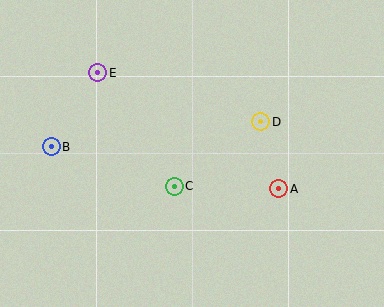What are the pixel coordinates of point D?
Point D is at (261, 122).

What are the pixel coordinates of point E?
Point E is at (98, 73).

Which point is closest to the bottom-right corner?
Point A is closest to the bottom-right corner.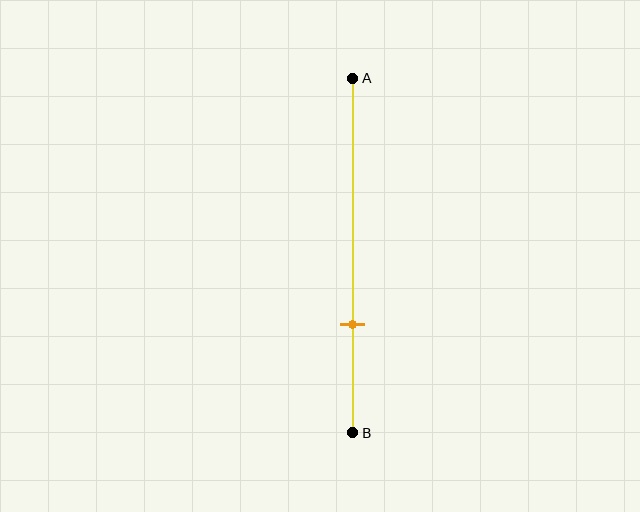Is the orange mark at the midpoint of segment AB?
No, the mark is at about 70% from A, not at the 50% midpoint.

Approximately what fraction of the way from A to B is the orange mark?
The orange mark is approximately 70% of the way from A to B.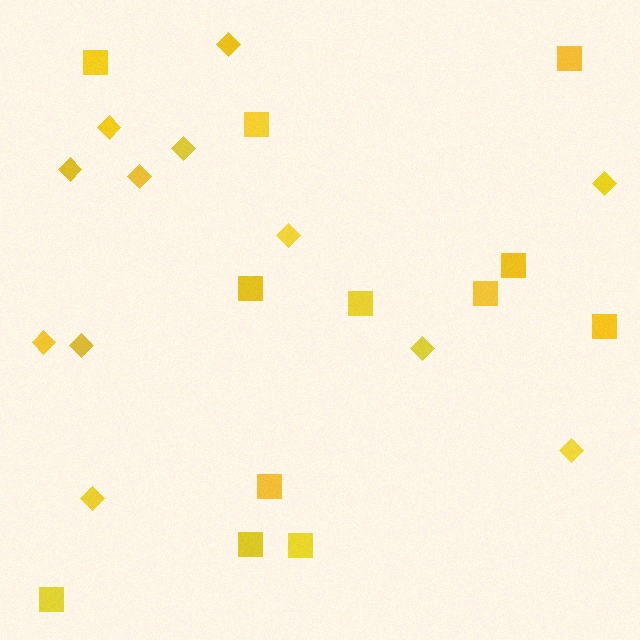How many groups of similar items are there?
There are 2 groups: one group of diamonds (12) and one group of squares (12).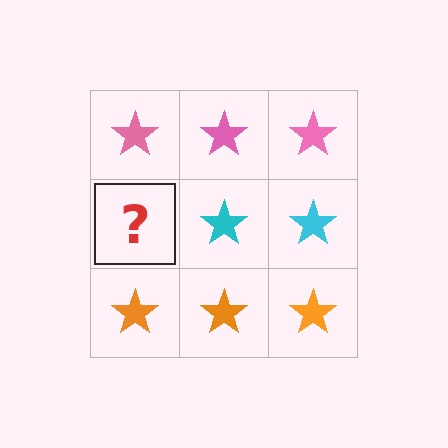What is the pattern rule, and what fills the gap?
The rule is that each row has a consistent color. The gap should be filled with a cyan star.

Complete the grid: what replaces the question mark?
The question mark should be replaced with a cyan star.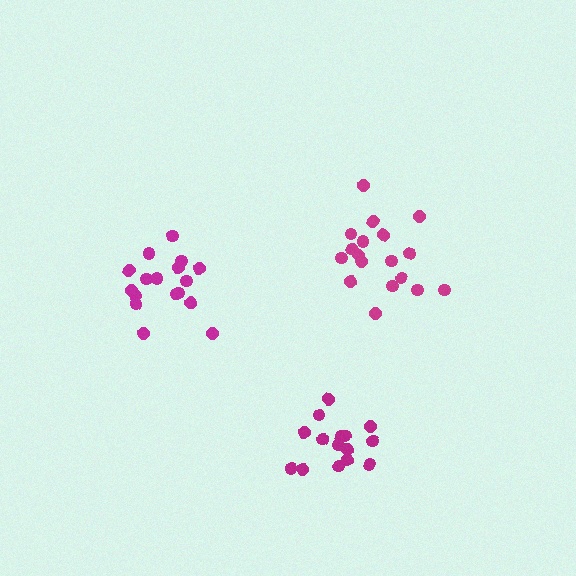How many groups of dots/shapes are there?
There are 3 groups.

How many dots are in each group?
Group 1: 18 dots, Group 2: 17 dots, Group 3: 15 dots (50 total).